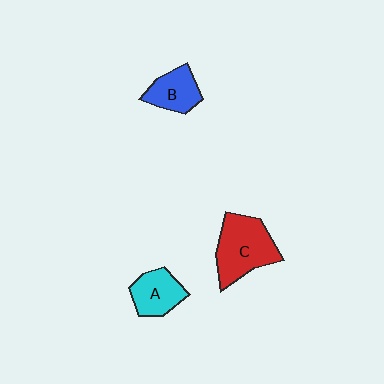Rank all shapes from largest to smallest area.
From largest to smallest: C (red), A (cyan), B (blue).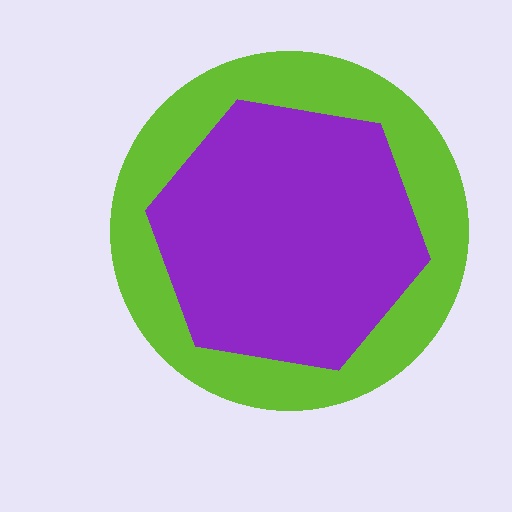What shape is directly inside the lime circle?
The purple hexagon.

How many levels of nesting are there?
2.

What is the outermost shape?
The lime circle.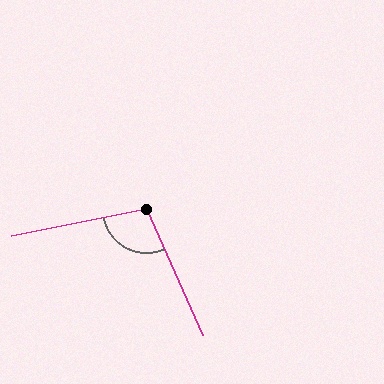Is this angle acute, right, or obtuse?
It is obtuse.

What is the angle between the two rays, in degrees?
Approximately 103 degrees.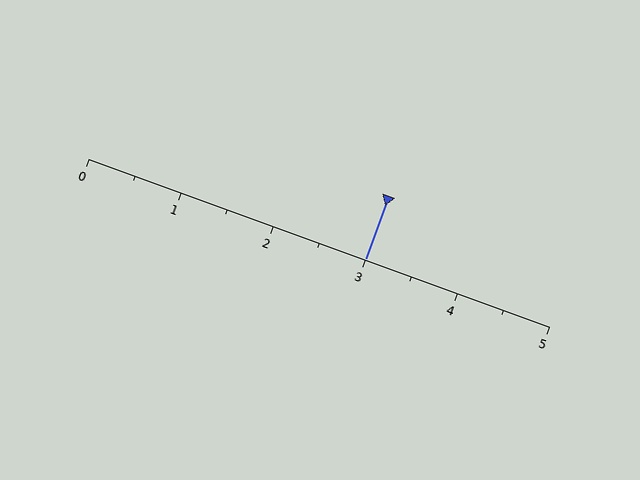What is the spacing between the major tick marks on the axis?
The major ticks are spaced 1 apart.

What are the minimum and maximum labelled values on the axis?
The axis runs from 0 to 5.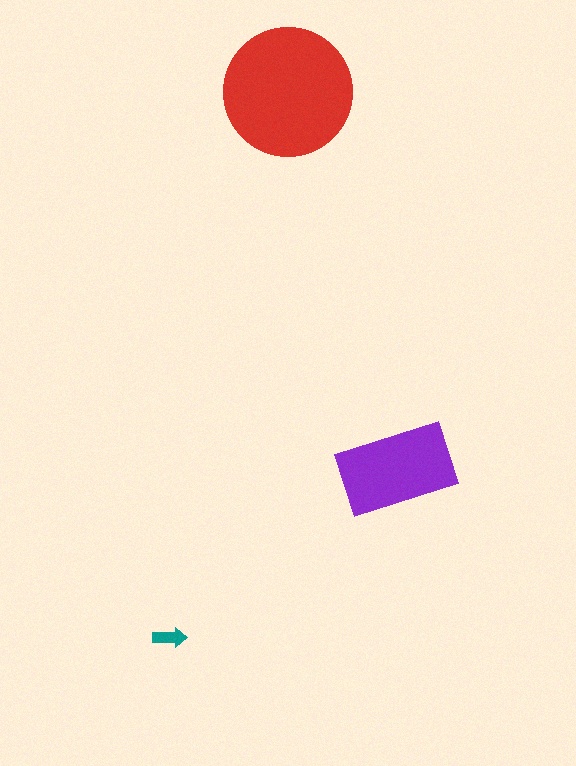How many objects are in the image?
There are 3 objects in the image.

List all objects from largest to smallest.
The red circle, the purple rectangle, the teal arrow.